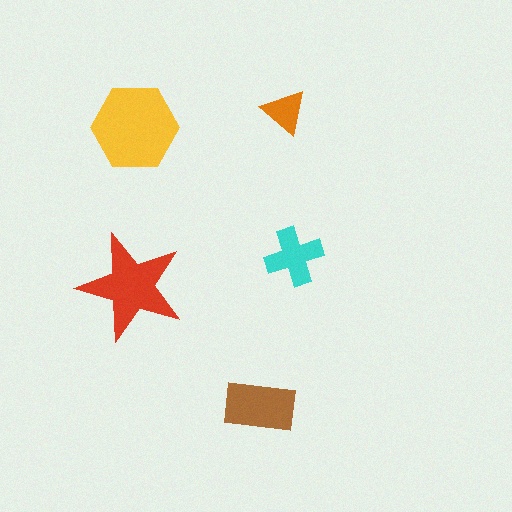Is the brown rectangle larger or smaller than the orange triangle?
Larger.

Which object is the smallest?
The orange triangle.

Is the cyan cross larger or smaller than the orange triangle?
Larger.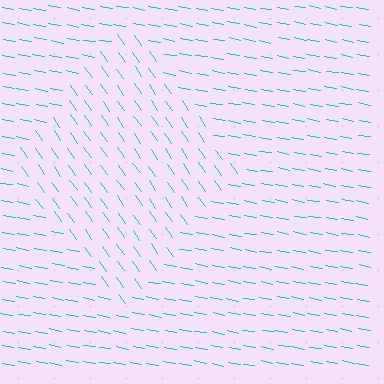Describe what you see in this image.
The image is filled with small cyan line segments. A diamond region in the image has lines oriented differently from the surrounding lines, creating a visible texture boundary.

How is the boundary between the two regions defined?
The boundary is defined purely by a change in line orientation (approximately 45 degrees difference). All lines are the same color and thickness.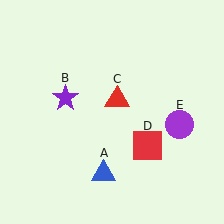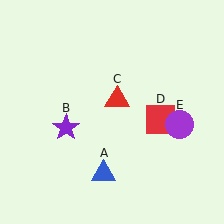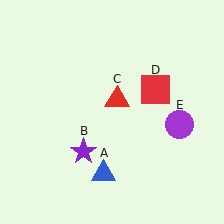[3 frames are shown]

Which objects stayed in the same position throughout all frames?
Blue triangle (object A) and red triangle (object C) and purple circle (object E) remained stationary.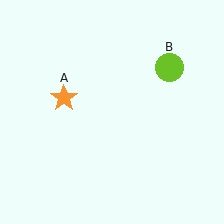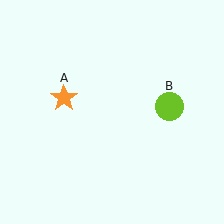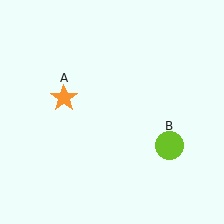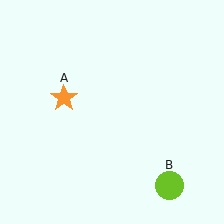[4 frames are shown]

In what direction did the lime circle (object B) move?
The lime circle (object B) moved down.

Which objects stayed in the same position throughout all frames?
Orange star (object A) remained stationary.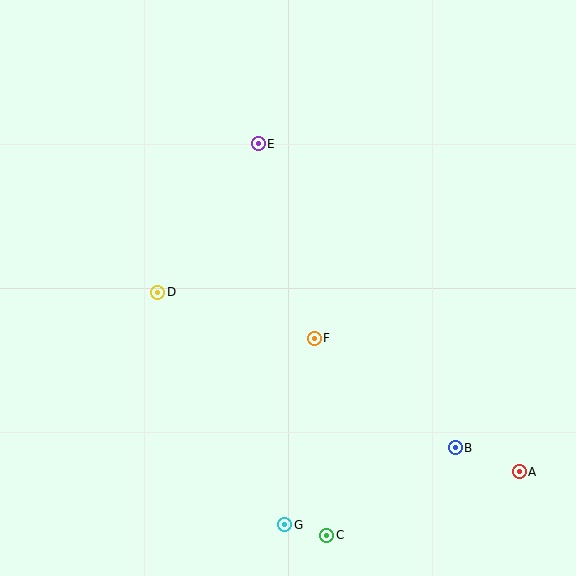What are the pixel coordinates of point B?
Point B is at (455, 448).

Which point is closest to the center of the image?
Point F at (314, 338) is closest to the center.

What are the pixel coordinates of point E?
Point E is at (258, 144).